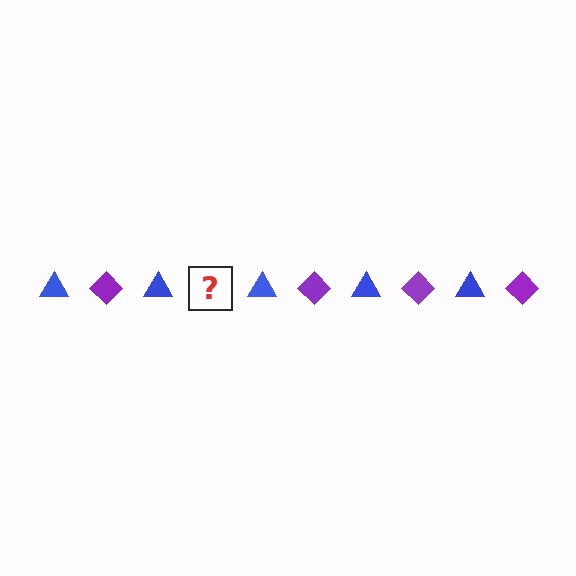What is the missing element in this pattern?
The missing element is a purple diamond.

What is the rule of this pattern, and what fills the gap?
The rule is that the pattern alternates between blue triangle and purple diamond. The gap should be filled with a purple diamond.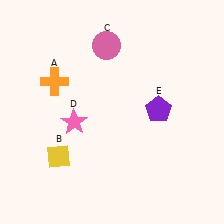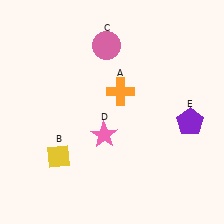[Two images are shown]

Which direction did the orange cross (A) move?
The orange cross (A) moved right.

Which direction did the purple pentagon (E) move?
The purple pentagon (E) moved right.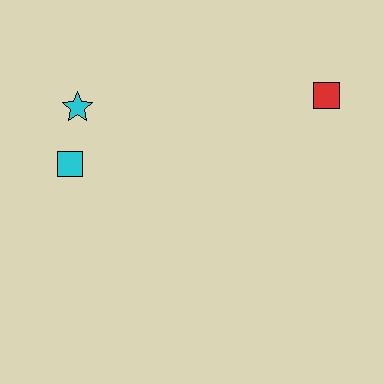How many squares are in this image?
There are 2 squares.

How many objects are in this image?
There are 3 objects.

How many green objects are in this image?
There are no green objects.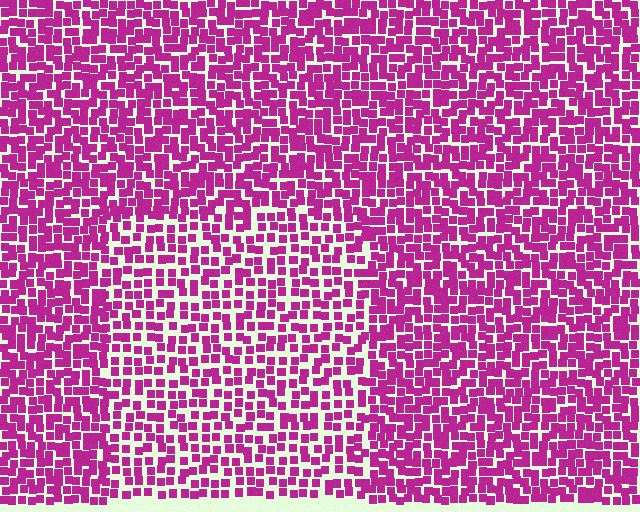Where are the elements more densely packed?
The elements are more densely packed outside the rectangle boundary.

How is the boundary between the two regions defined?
The boundary is defined by a change in element density (approximately 1.5x ratio). All elements are the same color, size, and shape.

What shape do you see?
I see a rectangle.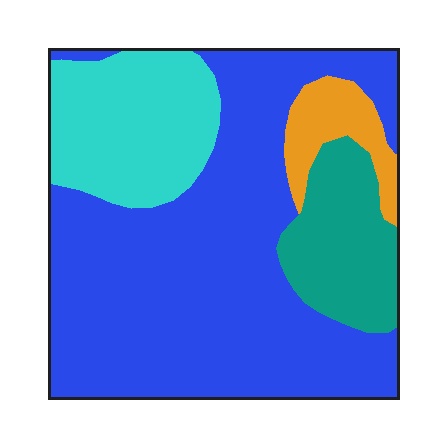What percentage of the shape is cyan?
Cyan takes up about one fifth (1/5) of the shape.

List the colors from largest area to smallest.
From largest to smallest: blue, cyan, teal, orange.